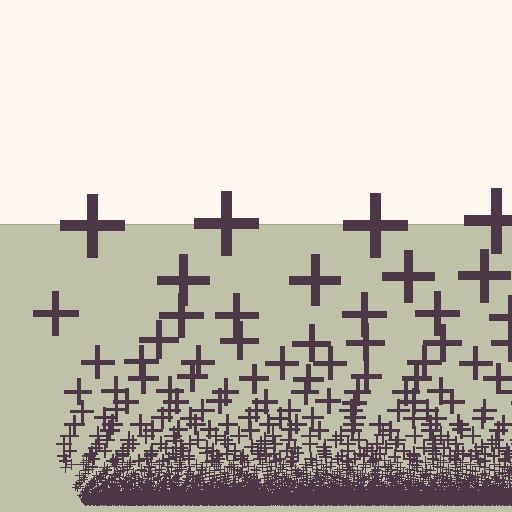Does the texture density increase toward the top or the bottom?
Density increases toward the bottom.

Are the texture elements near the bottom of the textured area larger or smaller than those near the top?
Smaller. The gradient is inverted — elements near the bottom are smaller and denser.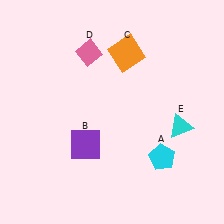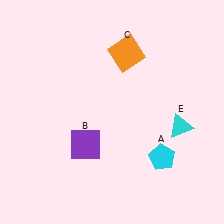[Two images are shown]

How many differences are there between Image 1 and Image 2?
There is 1 difference between the two images.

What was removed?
The pink diamond (D) was removed in Image 2.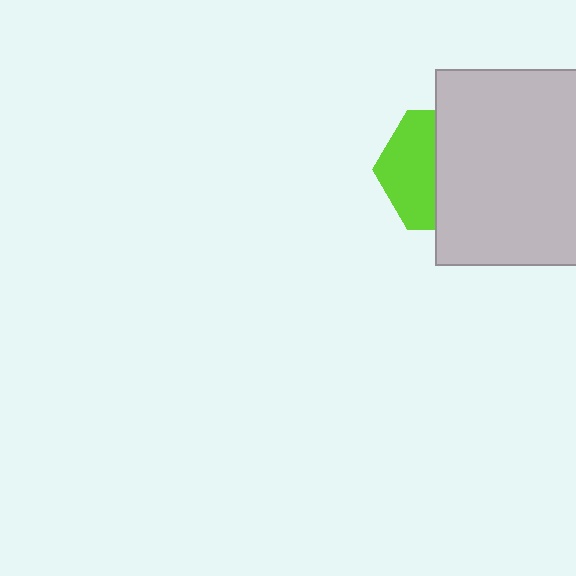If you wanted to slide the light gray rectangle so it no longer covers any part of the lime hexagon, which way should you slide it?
Slide it right — that is the most direct way to separate the two shapes.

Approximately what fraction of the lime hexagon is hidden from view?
Roughly 56% of the lime hexagon is hidden behind the light gray rectangle.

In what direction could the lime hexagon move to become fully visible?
The lime hexagon could move left. That would shift it out from behind the light gray rectangle entirely.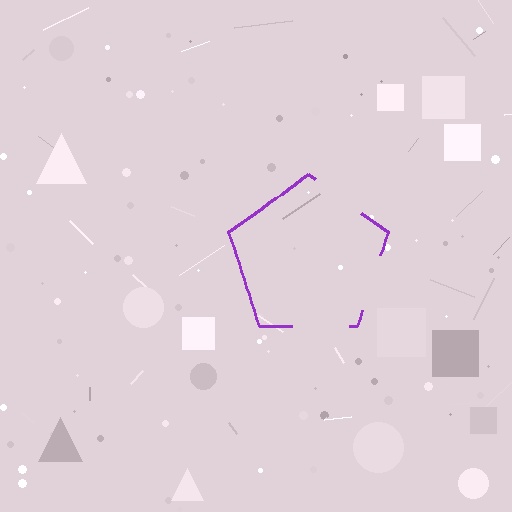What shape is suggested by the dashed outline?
The dashed outline suggests a pentagon.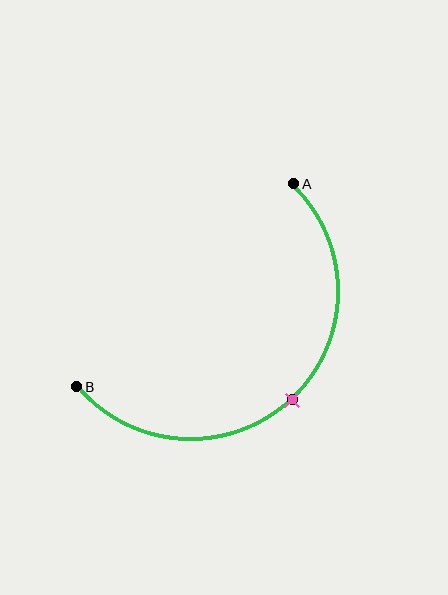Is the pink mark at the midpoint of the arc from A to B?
Yes. The pink mark lies on the arc at equal arc-length from both A and B — it is the arc midpoint.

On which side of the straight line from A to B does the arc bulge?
The arc bulges below and to the right of the straight line connecting A and B.